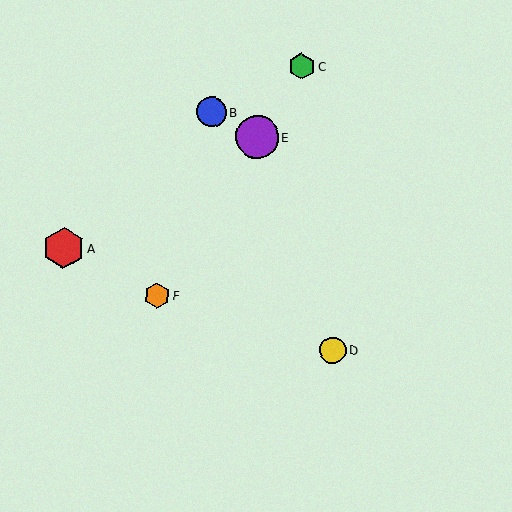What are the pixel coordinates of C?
Object C is at (302, 66).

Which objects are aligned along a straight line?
Objects C, E, F are aligned along a straight line.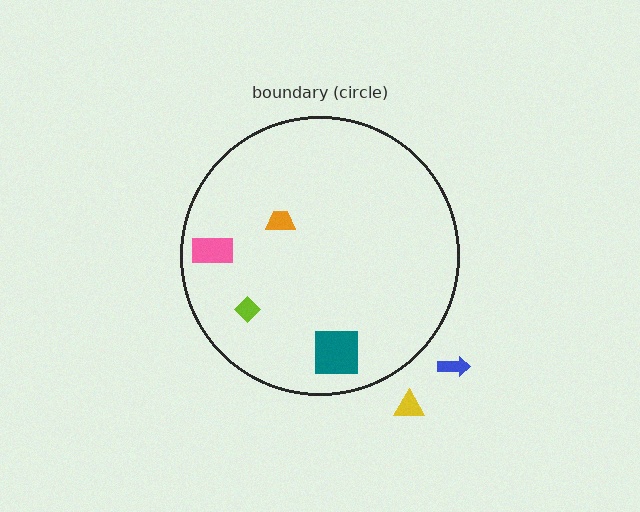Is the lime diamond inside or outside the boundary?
Inside.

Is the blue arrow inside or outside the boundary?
Outside.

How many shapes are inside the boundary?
4 inside, 2 outside.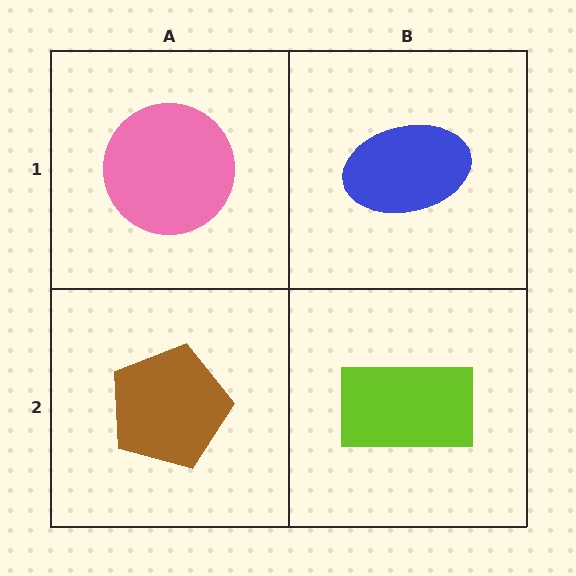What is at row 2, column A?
A brown pentagon.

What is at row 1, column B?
A blue ellipse.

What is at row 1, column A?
A pink circle.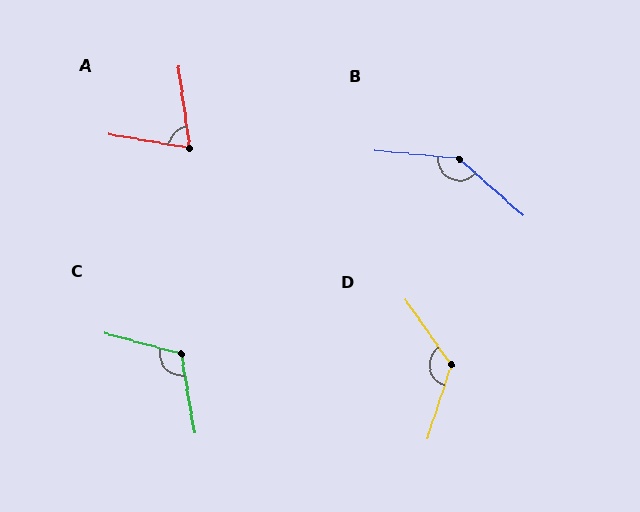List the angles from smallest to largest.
A (72°), C (114°), D (127°), B (143°).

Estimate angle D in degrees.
Approximately 127 degrees.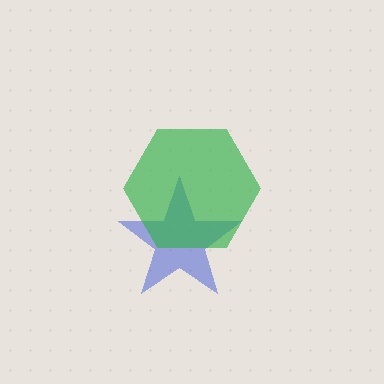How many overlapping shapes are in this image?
There are 2 overlapping shapes in the image.